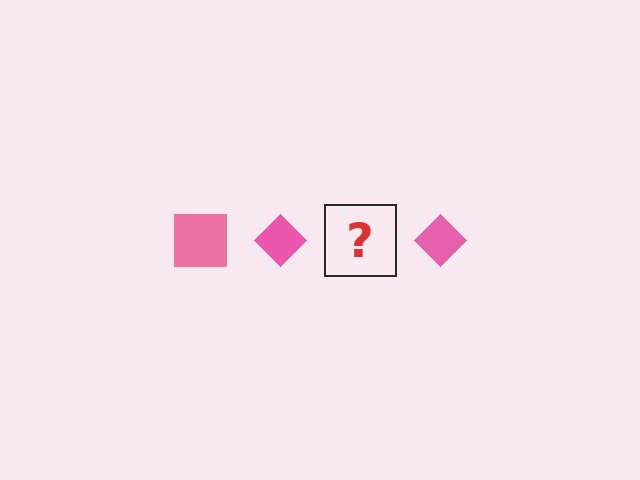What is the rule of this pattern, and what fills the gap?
The rule is that the pattern cycles through square, diamond shapes in pink. The gap should be filled with a pink square.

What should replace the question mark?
The question mark should be replaced with a pink square.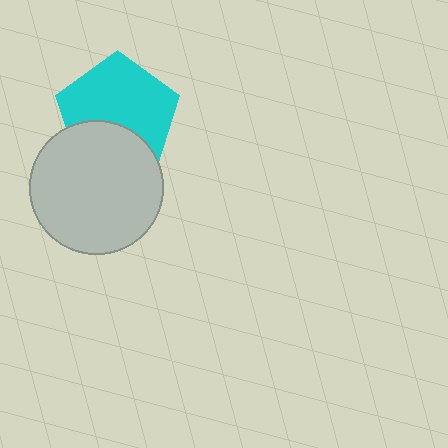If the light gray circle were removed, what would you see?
You would see the complete cyan pentagon.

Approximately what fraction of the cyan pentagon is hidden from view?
Roughly 34% of the cyan pentagon is hidden behind the light gray circle.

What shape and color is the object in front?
The object in front is a light gray circle.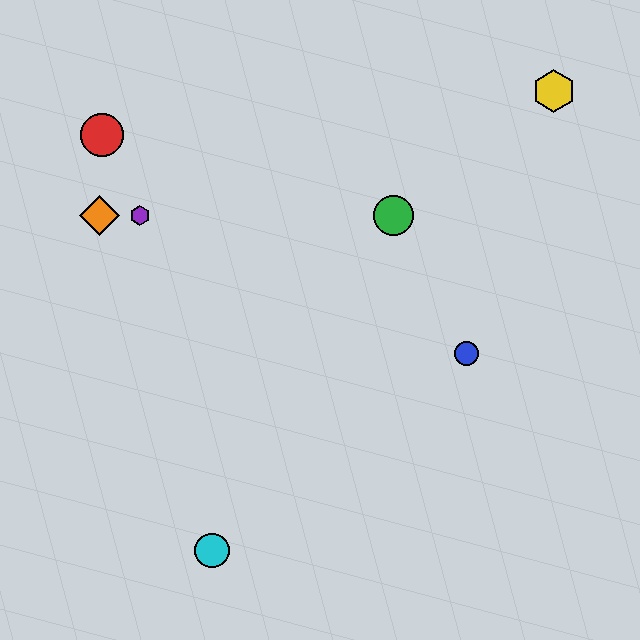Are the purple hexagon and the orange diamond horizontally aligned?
Yes, both are at y≈216.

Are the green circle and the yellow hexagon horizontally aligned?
No, the green circle is at y≈216 and the yellow hexagon is at y≈91.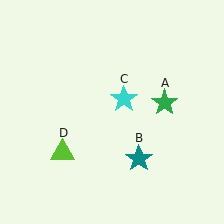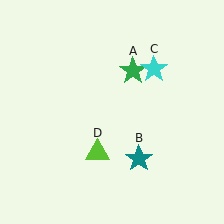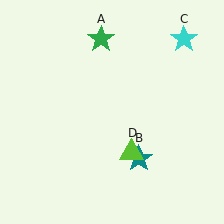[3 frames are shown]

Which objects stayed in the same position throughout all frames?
Teal star (object B) remained stationary.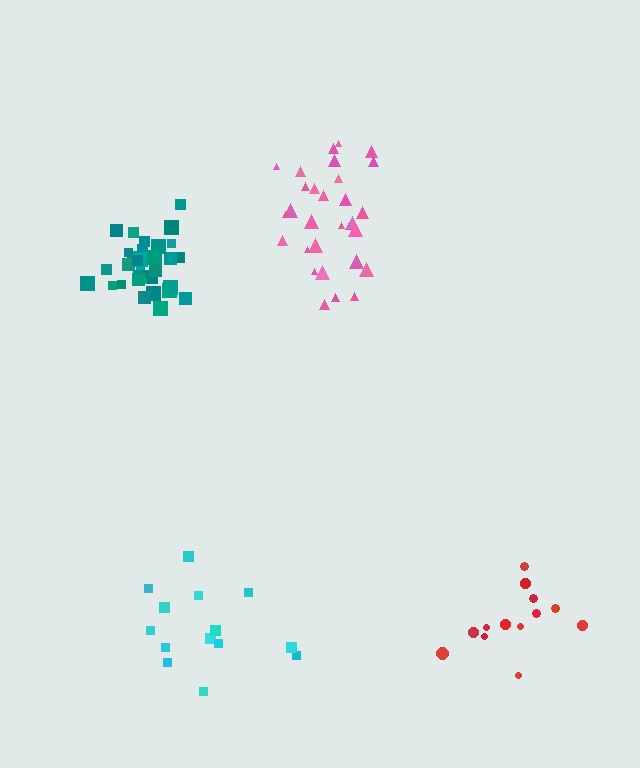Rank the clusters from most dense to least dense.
teal, pink, red, cyan.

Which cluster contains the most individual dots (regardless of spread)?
Teal (35).